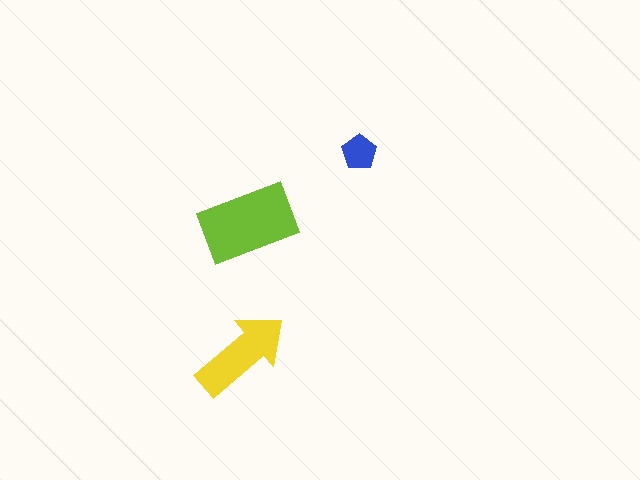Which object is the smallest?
The blue pentagon.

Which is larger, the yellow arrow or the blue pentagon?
The yellow arrow.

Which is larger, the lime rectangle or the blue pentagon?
The lime rectangle.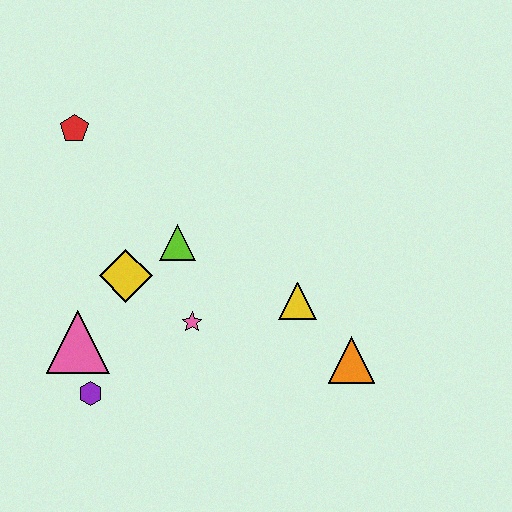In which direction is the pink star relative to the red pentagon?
The pink star is below the red pentagon.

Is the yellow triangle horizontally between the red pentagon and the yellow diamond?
No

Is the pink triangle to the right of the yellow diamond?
No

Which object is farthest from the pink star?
The red pentagon is farthest from the pink star.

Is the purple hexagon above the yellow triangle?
No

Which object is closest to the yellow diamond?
The lime triangle is closest to the yellow diamond.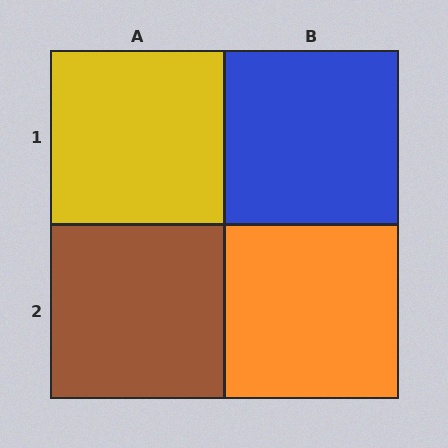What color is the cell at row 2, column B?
Orange.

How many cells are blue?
1 cell is blue.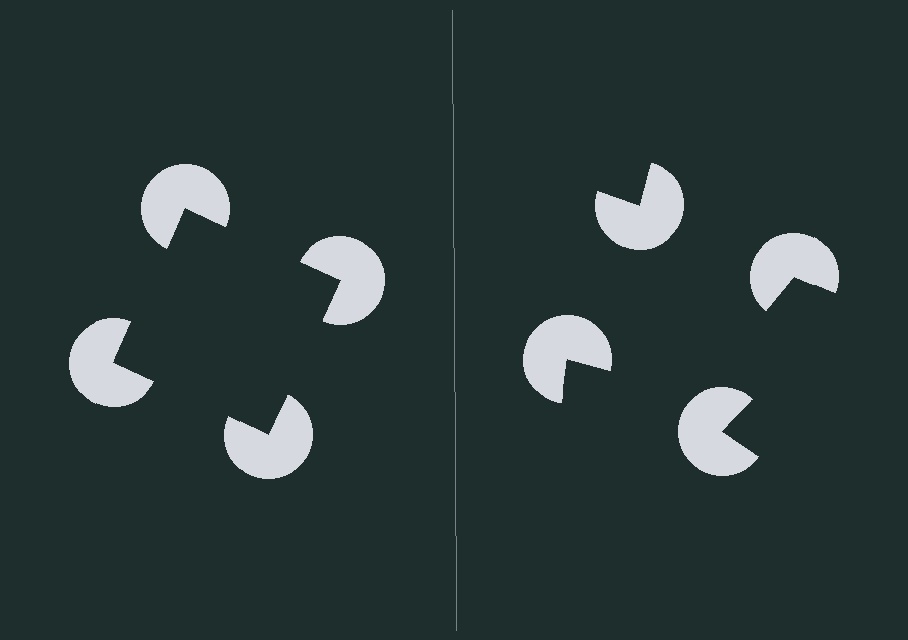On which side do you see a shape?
An illusory square appears on the left side. On the right side the wedge cuts are rotated, so no coherent shape forms.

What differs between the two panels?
The pac-man discs are positioned identically on both sides; only the wedge orientations differ. On the left they align to a square; on the right they are misaligned.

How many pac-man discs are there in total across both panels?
8 — 4 on each side.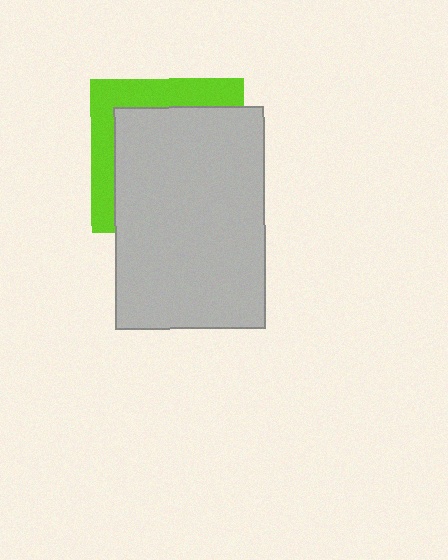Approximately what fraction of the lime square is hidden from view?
Roughly 69% of the lime square is hidden behind the light gray rectangle.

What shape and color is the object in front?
The object in front is a light gray rectangle.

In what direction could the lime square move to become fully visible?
The lime square could move toward the upper-left. That would shift it out from behind the light gray rectangle entirely.